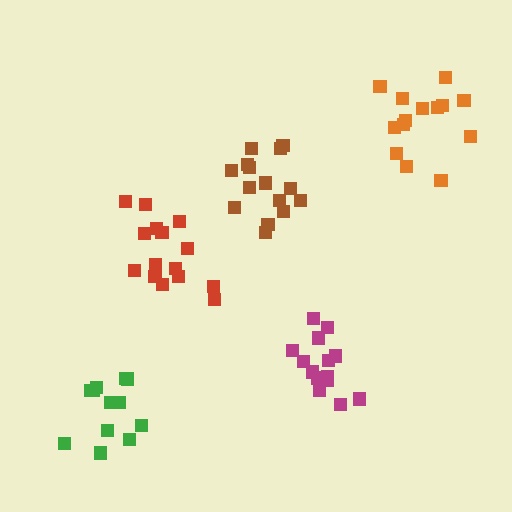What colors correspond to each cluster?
The clusters are colored: magenta, green, orange, red, brown.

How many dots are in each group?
Group 1: 15 dots, Group 2: 12 dots, Group 3: 14 dots, Group 4: 15 dots, Group 5: 15 dots (71 total).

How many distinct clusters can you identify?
There are 5 distinct clusters.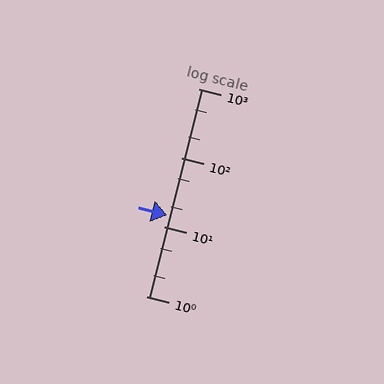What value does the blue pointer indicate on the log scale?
The pointer indicates approximately 15.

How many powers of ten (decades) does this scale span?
The scale spans 3 decades, from 1 to 1000.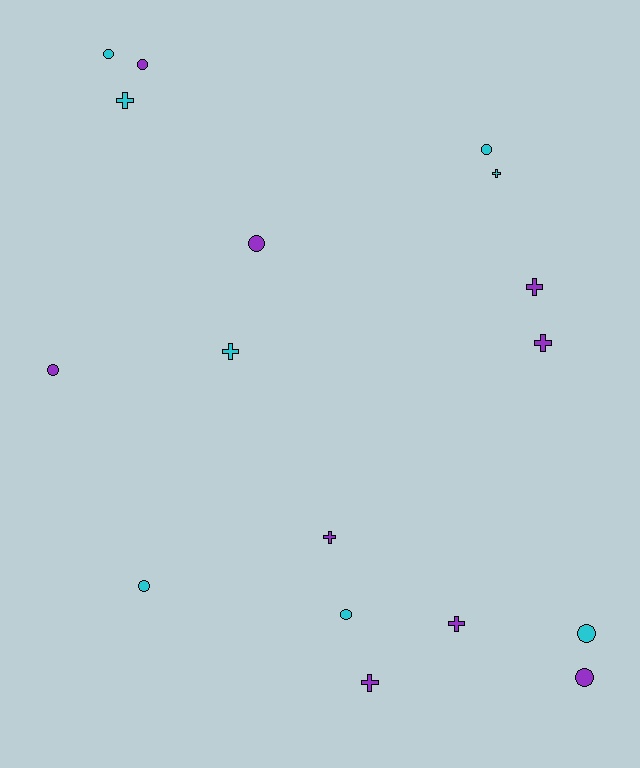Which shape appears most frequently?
Circle, with 9 objects.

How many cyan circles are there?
There are 5 cyan circles.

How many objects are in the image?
There are 17 objects.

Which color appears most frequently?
Purple, with 9 objects.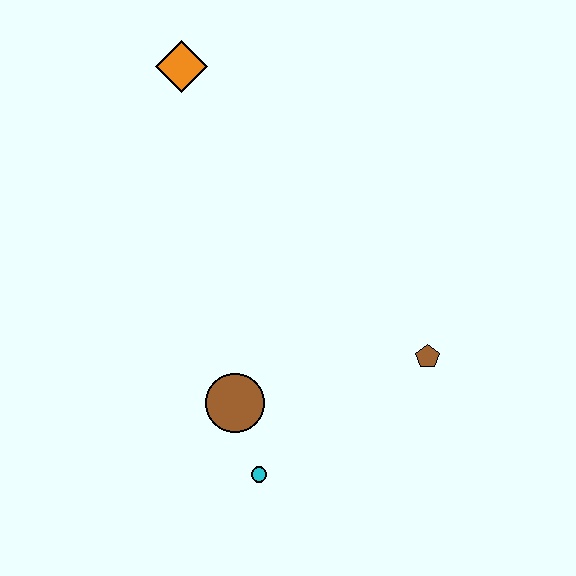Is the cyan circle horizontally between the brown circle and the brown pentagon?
Yes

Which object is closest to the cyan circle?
The brown circle is closest to the cyan circle.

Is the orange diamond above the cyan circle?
Yes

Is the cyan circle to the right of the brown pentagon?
No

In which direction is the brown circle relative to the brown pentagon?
The brown circle is to the left of the brown pentagon.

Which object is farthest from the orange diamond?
The cyan circle is farthest from the orange diamond.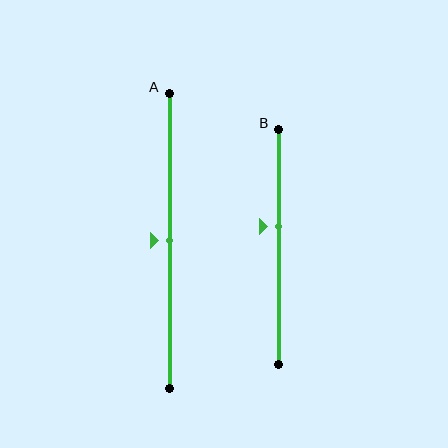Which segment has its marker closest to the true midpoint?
Segment A has its marker closest to the true midpoint.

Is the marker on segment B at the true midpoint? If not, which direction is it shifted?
No, the marker on segment B is shifted upward by about 9% of the segment length.